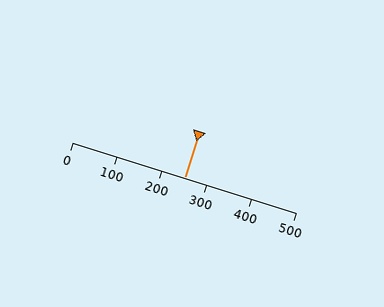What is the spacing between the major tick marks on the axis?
The major ticks are spaced 100 apart.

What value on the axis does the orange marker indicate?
The marker indicates approximately 250.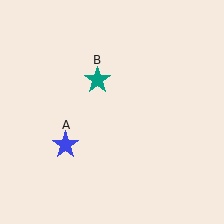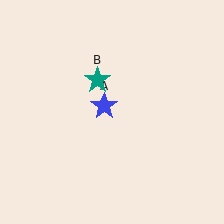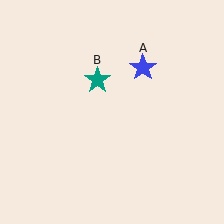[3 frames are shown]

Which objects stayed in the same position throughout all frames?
Teal star (object B) remained stationary.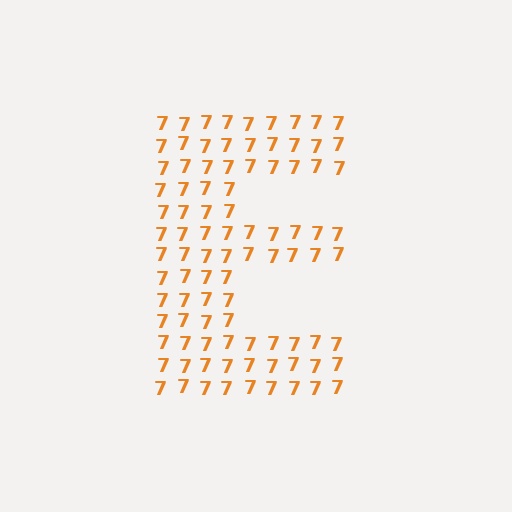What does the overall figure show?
The overall figure shows the letter E.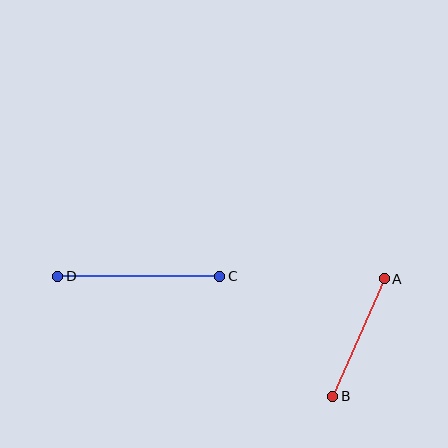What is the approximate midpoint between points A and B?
The midpoint is at approximately (359, 338) pixels.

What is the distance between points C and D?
The distance is approximately 162 pixels.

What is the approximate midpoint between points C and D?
The midpoint is at approximately (139, 276) pixels.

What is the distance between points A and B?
The distance is approximately 128 pixels.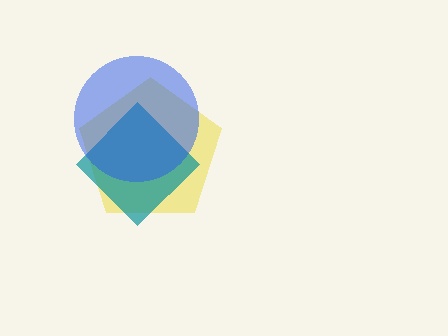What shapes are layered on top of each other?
The layered shapes are: a yellow pentagon, a teal diamond, a blue circle.